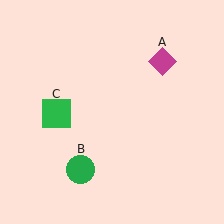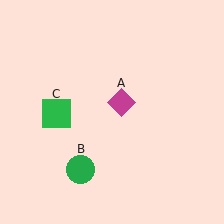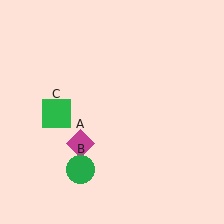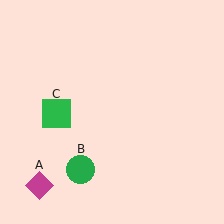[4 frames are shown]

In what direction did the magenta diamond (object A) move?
The magenta diamond (object A) moved down and to the left.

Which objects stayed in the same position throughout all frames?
Green circle (object B) and green square (object C) remained stationary.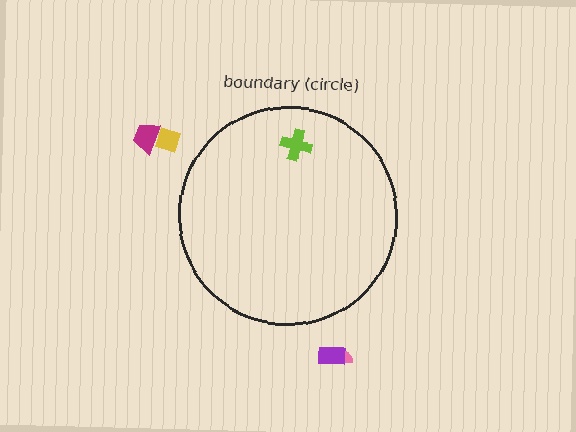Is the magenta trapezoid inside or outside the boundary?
Outside.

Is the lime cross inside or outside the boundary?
Inside.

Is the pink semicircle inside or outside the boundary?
Outside.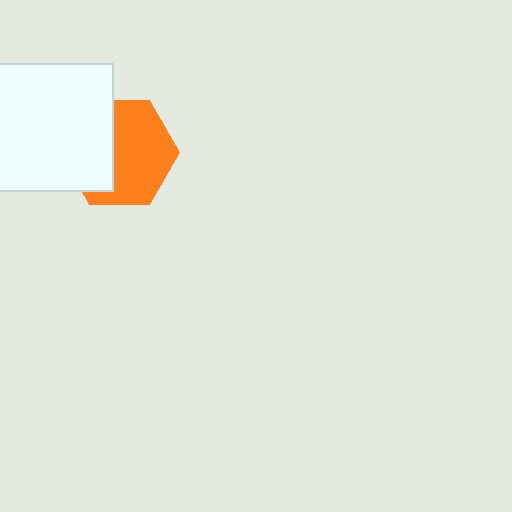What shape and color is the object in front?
The object in front is a white square.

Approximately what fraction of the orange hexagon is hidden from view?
Roughly 39% of the orange hexagon is hidden behind the white square.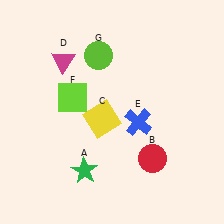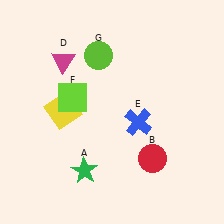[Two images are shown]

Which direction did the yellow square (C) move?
The yellow square (C) moved left.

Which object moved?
The yellow square (C) moved left.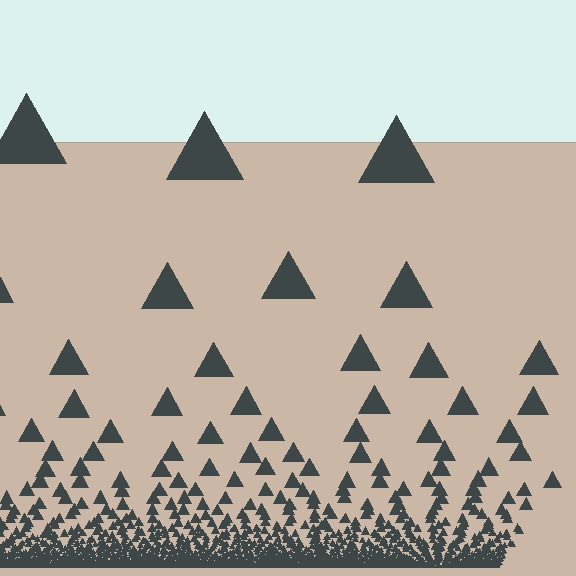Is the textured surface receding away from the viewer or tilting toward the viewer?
The surface appears to tilt toward the viewer. Texture elements get larger and sparser toward the top.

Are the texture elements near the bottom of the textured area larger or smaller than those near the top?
Smaller. The gradient is inverted — elements near the bottom are smaller and denser.